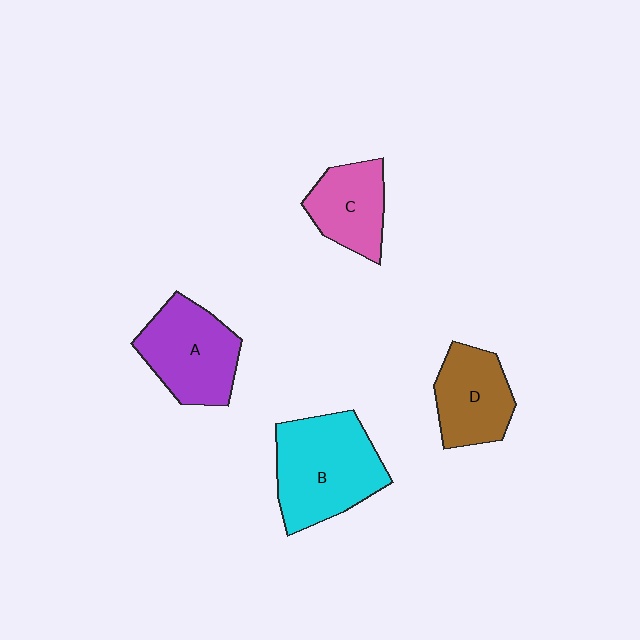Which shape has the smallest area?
Shape C (pink).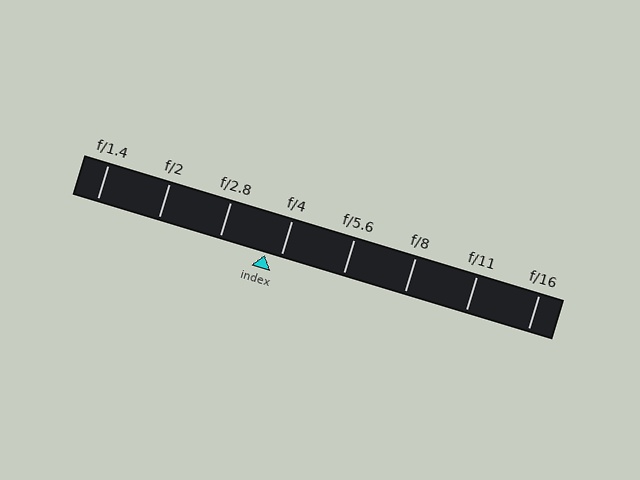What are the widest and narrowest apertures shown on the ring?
The widest aperture shown is f/1.4 and the narrowest is f/16.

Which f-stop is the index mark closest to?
The index mark is closest to f/4.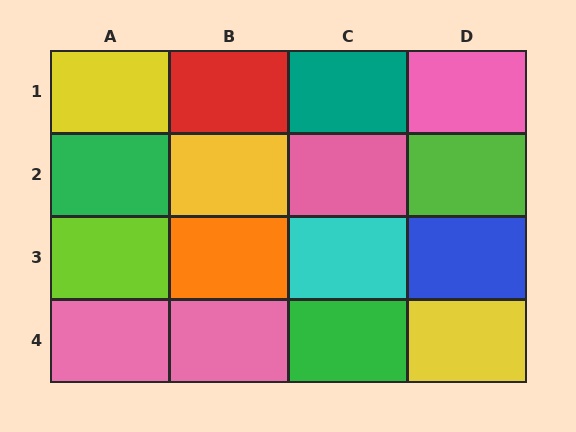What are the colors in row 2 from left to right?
Green, yellow, pink, lime.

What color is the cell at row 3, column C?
Cyan.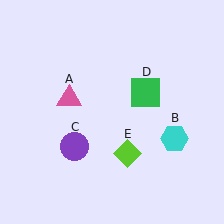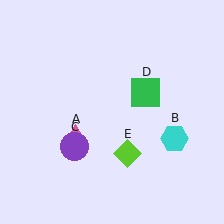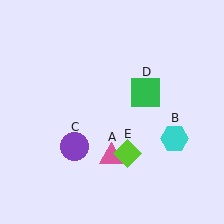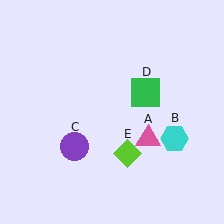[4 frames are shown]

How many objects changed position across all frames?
1 object changed position: pink triangle (object A).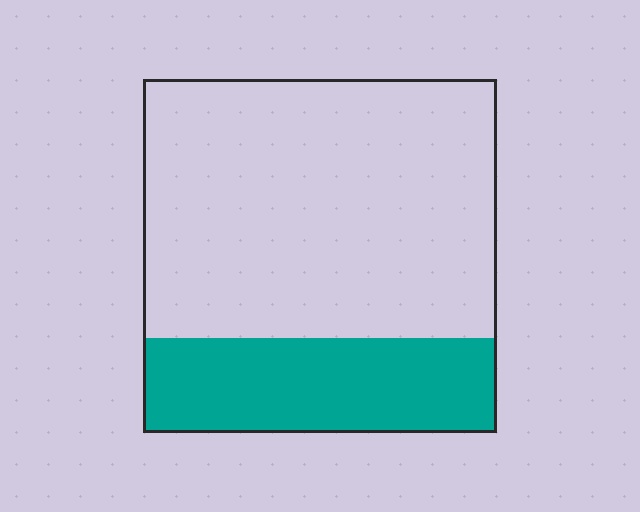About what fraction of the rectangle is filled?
About one quarter (1/4).